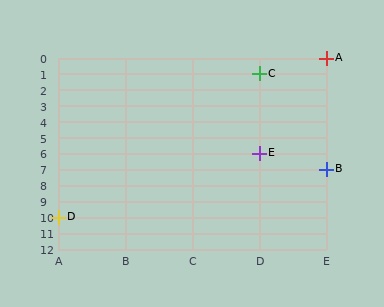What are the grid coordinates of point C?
Point C is at grid coordinates (D, 1).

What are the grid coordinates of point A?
Point A is at grid coordinates (E, 0).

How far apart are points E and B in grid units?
Points E and B are 1 column and 1 row apart (about 1.4 grid units diagonally).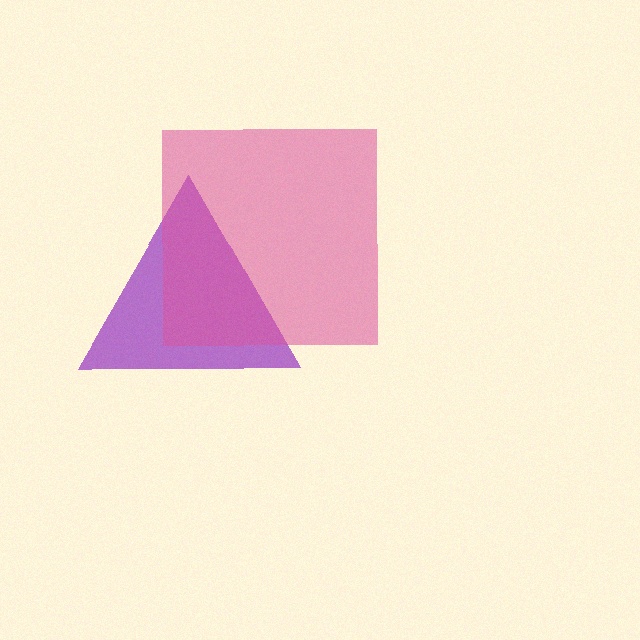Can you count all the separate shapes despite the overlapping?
Yes, there are 2 separate shapes.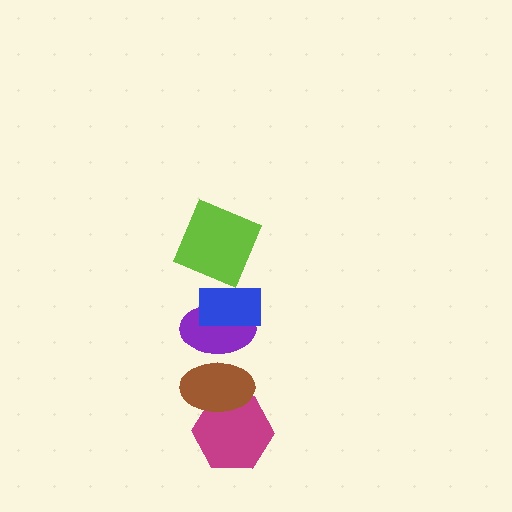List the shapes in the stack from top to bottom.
From top to bottom: the lime square, the blue rectangle, the purple ellipse, the brown ellipse, the magenta hexagon.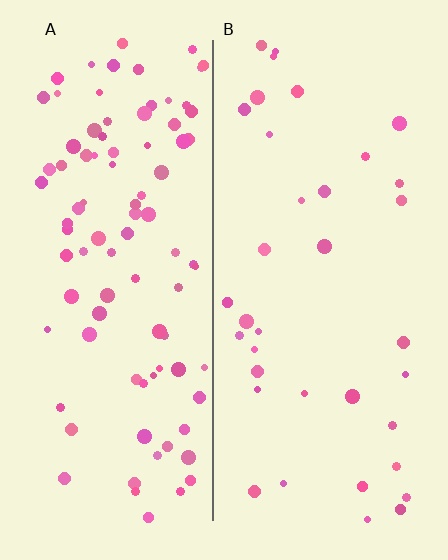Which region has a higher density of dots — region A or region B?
A (the left).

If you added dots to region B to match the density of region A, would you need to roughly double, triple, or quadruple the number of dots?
Approximately triple.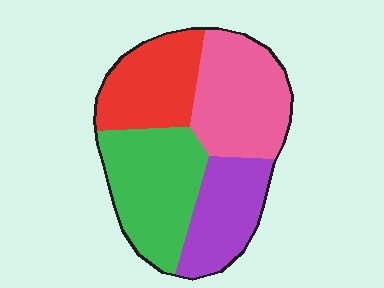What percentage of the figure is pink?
Pink covers about 30% of the figure.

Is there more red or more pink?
Pink.